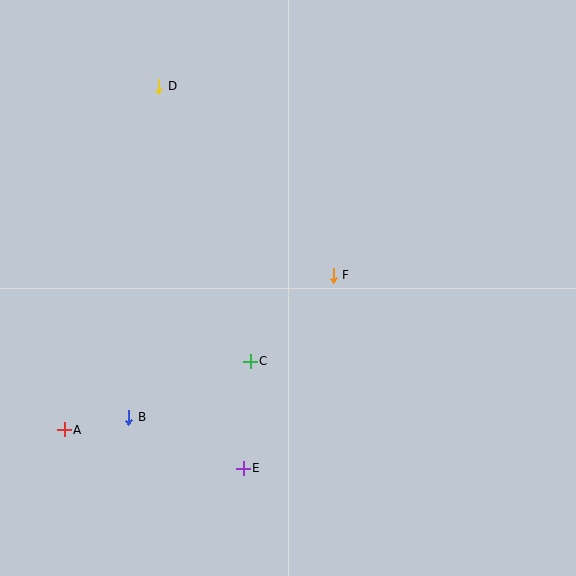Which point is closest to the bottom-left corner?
Point A is closest to the bottom-left corner.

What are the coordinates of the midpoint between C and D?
The midpoint between C and D is at (204, 224).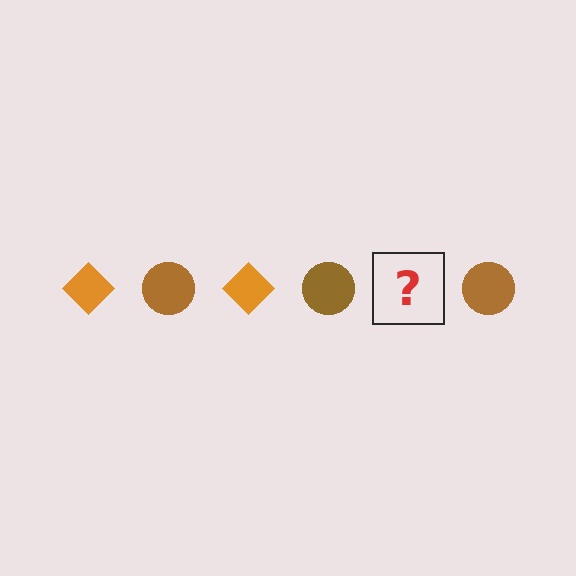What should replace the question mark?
The question mark should be replaced with an orange diamond.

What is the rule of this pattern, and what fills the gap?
The rule is that the pattern alternates between orange diamond and brown circle. The gap should be filled with an orange diamond.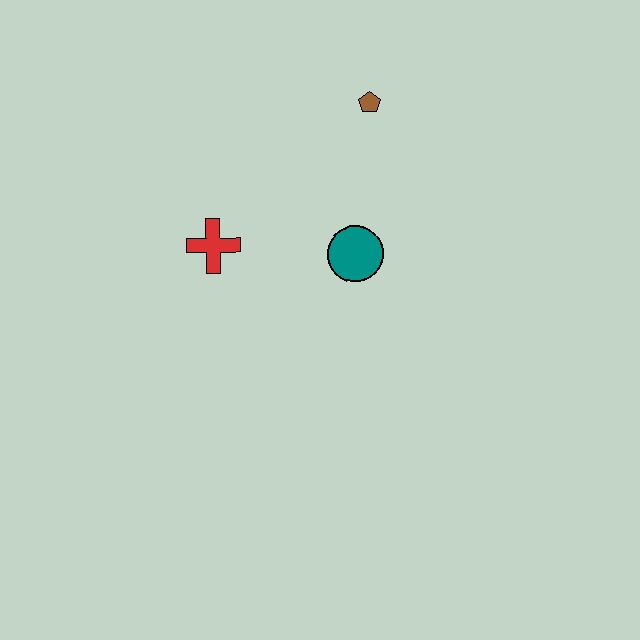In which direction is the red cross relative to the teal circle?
The red cross is to the left of the teal circle.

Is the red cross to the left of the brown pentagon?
Yes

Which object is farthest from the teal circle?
The brown pentagon is farthest from the teal circle.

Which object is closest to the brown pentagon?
The teal circle is closest to the brown pentagon.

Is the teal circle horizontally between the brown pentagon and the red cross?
Yes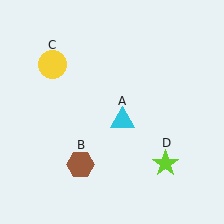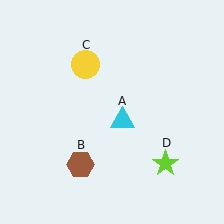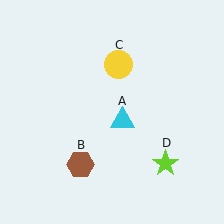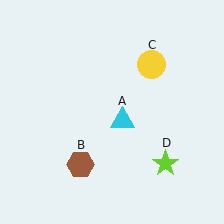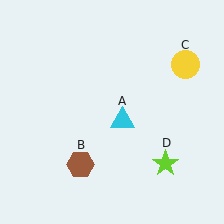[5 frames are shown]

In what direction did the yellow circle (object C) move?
The yellow circle (object C) moved right.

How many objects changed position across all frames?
1 object changed position: yellow circle (object C).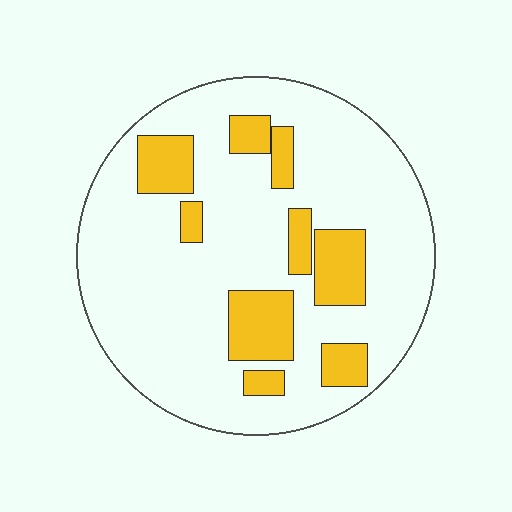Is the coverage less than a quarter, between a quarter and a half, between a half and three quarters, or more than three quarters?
Less than a quarter.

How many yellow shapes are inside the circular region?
9.